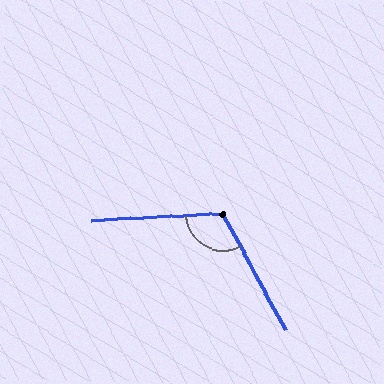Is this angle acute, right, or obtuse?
It is obtuse.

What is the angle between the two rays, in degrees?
Approximately 115 degrees.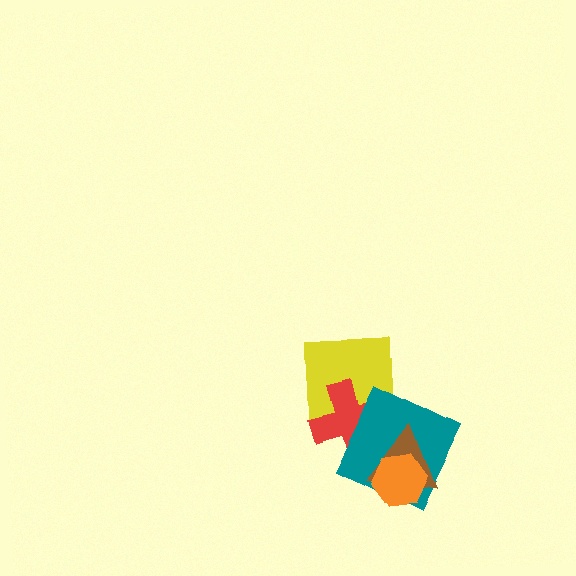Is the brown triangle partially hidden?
Yes, it is partially covered by another shape.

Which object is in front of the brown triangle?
The orange hexagon is in front of the brown triangle.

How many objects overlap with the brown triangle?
3 objects overlap with the brown triangle.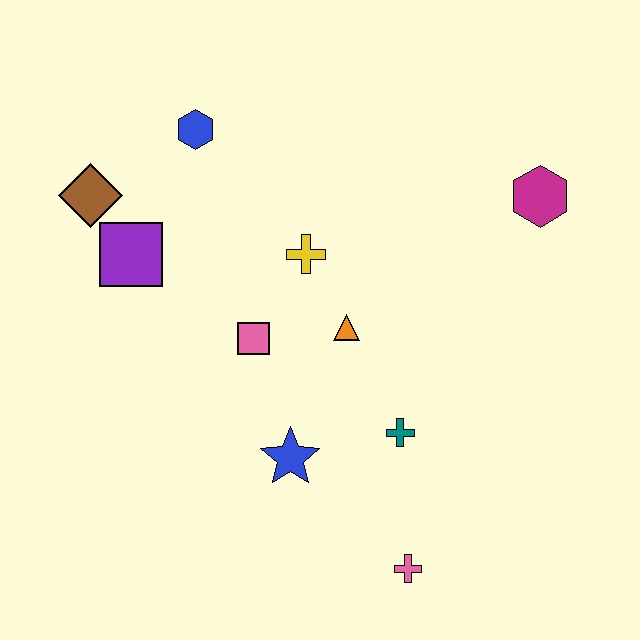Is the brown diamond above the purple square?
Yes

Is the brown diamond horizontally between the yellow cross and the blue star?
No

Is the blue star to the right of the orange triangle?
No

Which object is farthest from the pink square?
The magenta hexagon is farthest from the pink square.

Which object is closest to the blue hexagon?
The brown diamond is closest to the blue hexagon.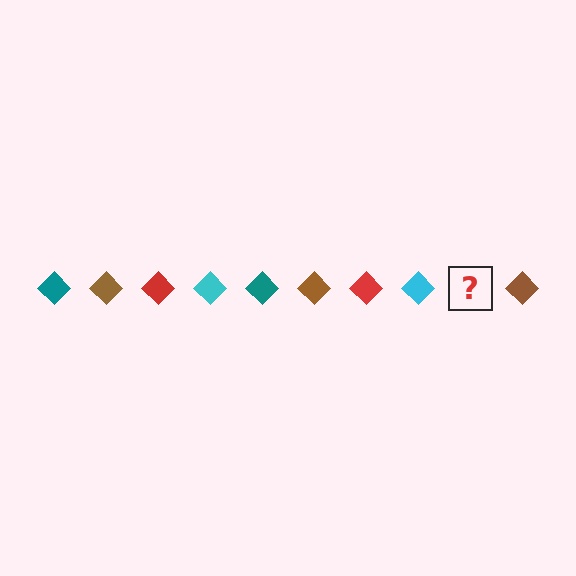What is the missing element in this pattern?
The missing element is a teal diamond.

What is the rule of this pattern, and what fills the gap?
The rule is that the pattern cycles through teal, brown, red, cyan diamonds. The gap should be filled with a teal diamond.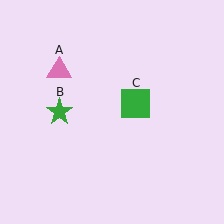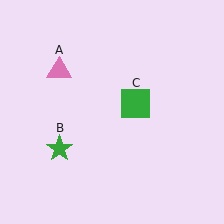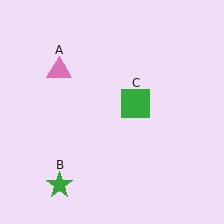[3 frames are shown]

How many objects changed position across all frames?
1 object changed position: green star (object B).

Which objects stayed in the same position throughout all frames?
Pink triangle (object A) and green square (object C) remained stationary.